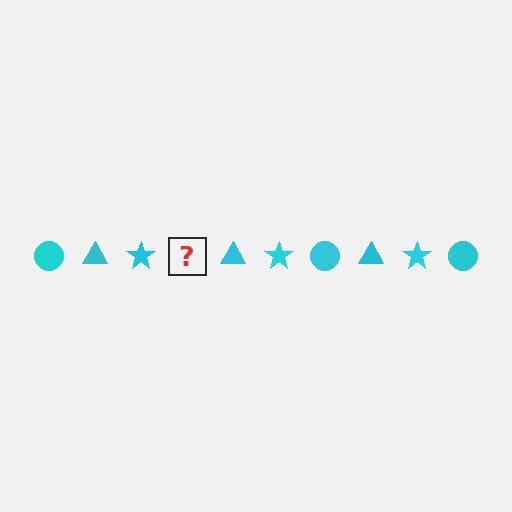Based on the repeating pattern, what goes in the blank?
The blank should be a cyan circle.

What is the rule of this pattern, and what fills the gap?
The rule is that the pattern cycles through circle, triangle, star shapes in cyan. The gap should be filled with a cyan circle.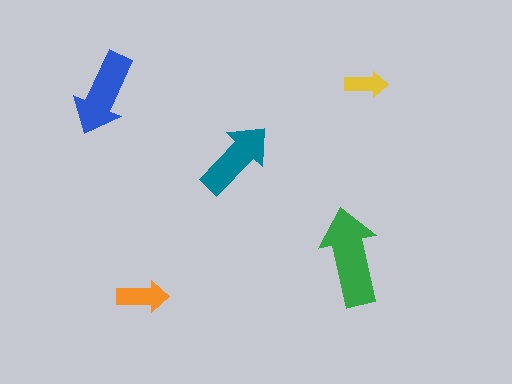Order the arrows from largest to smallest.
the green one, the blue one, the teal one, the orange one, the yellow one.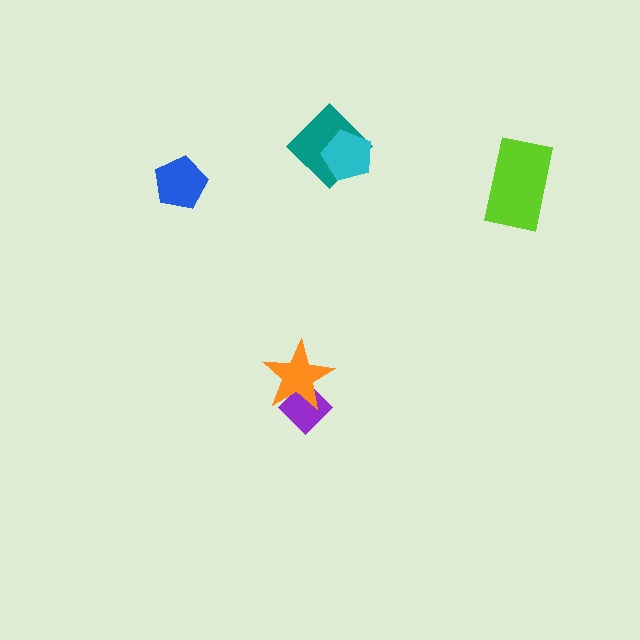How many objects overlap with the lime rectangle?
0 objects overlap with the lime rectangle.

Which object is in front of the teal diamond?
The cyan pentagon is in front of the teal diamond.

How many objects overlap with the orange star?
1 object overlaps with the orange star.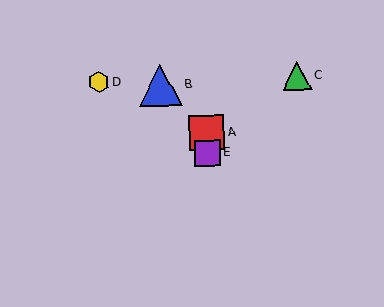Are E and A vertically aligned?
Yes, both are at x≈207.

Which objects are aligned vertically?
Objects A, E are aligned vertically.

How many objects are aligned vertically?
2 objects (A, E) are aligned vertically.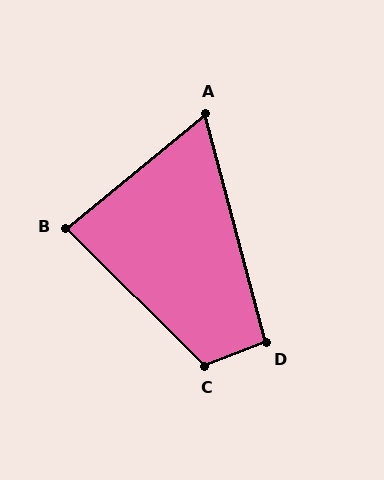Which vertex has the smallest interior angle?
A, at approximately 66 degrees.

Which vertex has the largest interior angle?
C, at approximately 114 degrees.